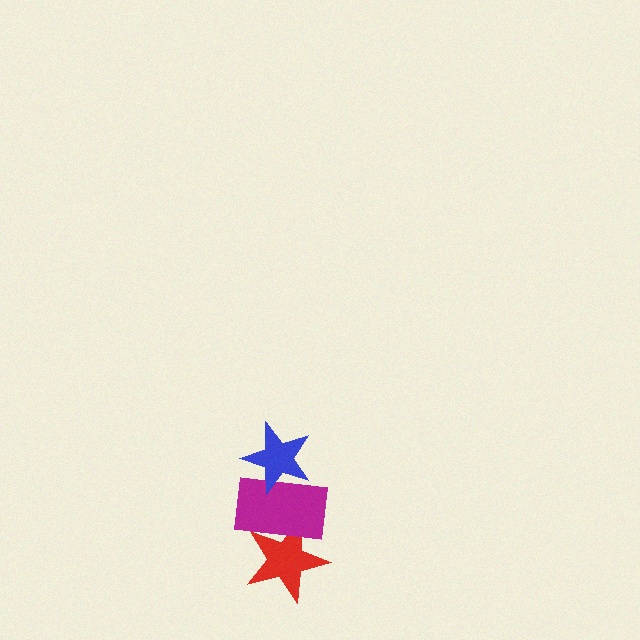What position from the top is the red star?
The red star is 3rd from the top.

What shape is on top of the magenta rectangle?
The blue star is on top of the magenta rectangle.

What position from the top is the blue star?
The blue star is 1st from the top.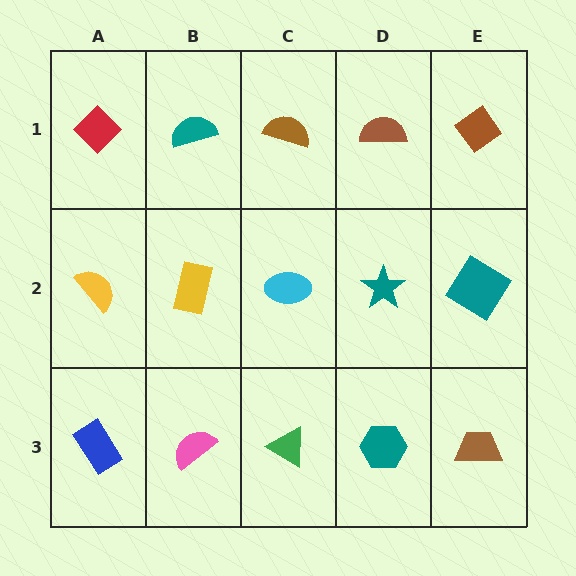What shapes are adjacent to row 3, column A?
A yellow semicircle (row 2, column A), a pink semicircle (row 3, column B).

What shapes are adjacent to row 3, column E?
A teal diamond (row 2, column E), a teal hexagon (row 3, column D).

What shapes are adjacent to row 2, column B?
A teal semicircle (row 1, column B), a pink semicircle (row 3, column B), a yellow semicircle (row 2, column A), a cyan ellipse (row 2, column C).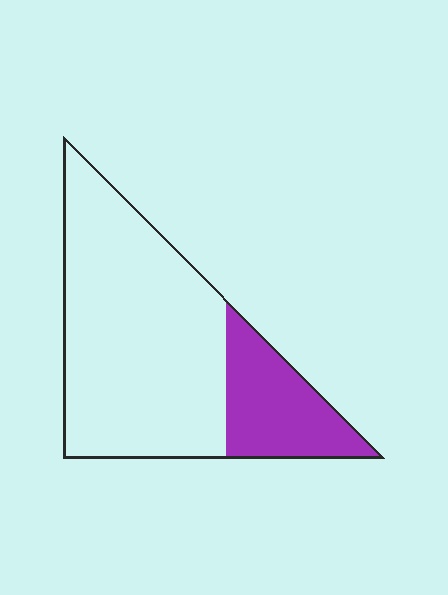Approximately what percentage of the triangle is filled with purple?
Approximately 25%.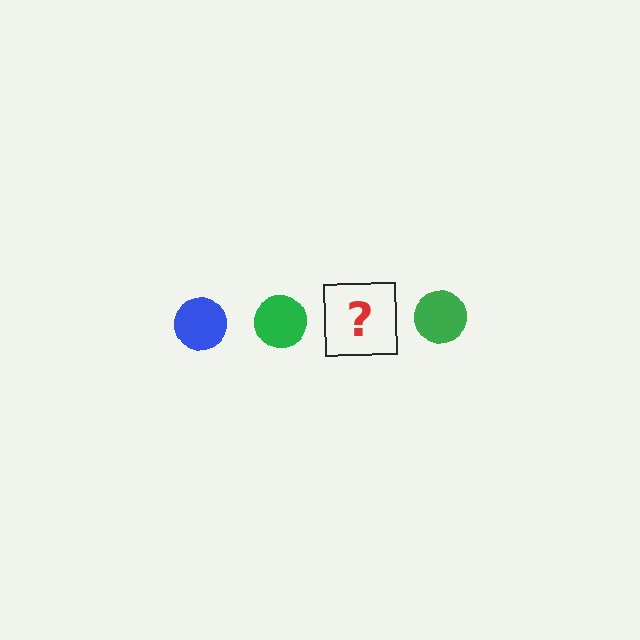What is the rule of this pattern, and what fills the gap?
The rule is that the pattern cycles through blue, green circles. The gap should be filled with a blue circle.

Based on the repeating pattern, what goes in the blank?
The blank should be a blue circle.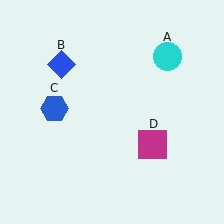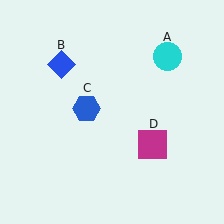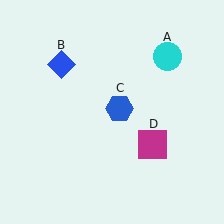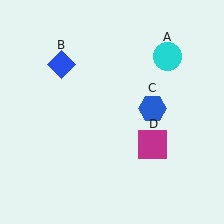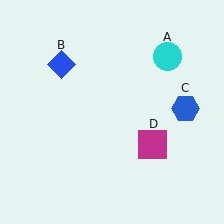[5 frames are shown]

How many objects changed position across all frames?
1 object changed position: blue hexagon (object C).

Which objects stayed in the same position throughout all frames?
Cyan circle (object A) and blue diamond (object B) and magenta square (object D) remained stationary.